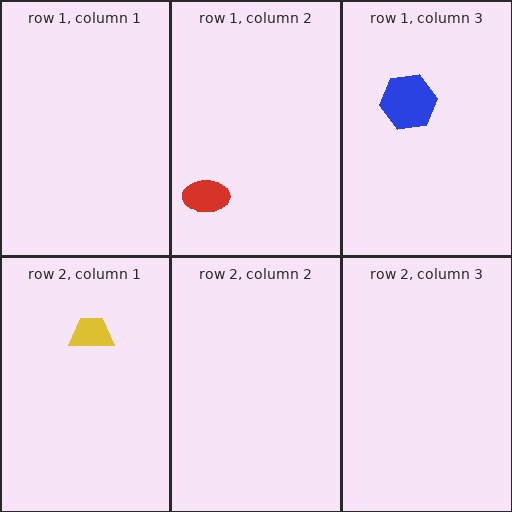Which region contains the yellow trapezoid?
The row 2, column 1 region.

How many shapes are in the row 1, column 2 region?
1.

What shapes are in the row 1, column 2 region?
The red ellipse.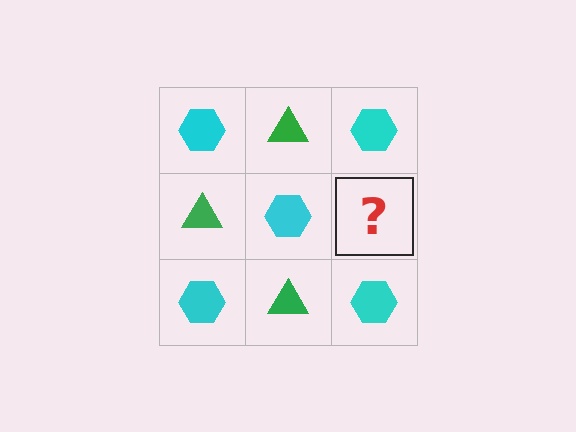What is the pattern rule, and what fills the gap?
The rule is that it alternates cyan hexagon and green triangle in a checkerboard pattern. The gap should be filled with a green triangle.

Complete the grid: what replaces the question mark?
The question mark should be replaced with a green triangle.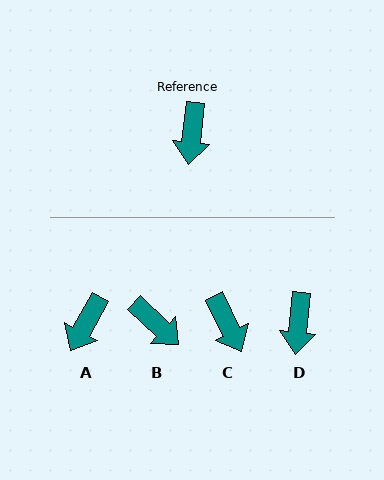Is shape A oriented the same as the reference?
No, it is off by about 23 degrees.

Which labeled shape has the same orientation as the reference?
D.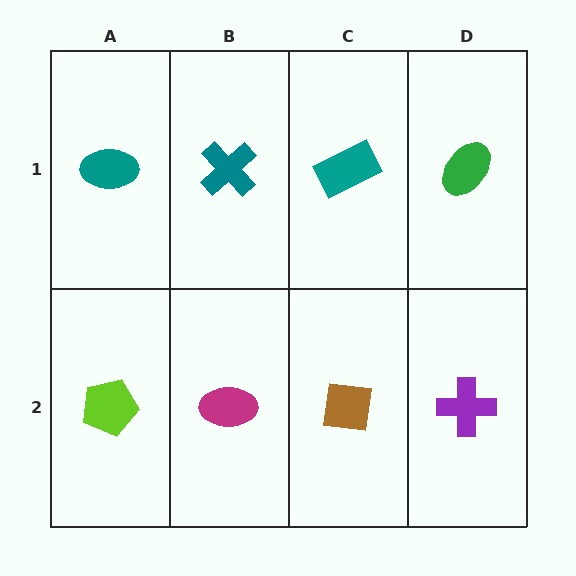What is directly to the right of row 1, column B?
A teal rectangle.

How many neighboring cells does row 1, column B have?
3.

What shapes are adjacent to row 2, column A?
A teal ellipse (row 1, column A), a magenta ellipse (row 2, column B).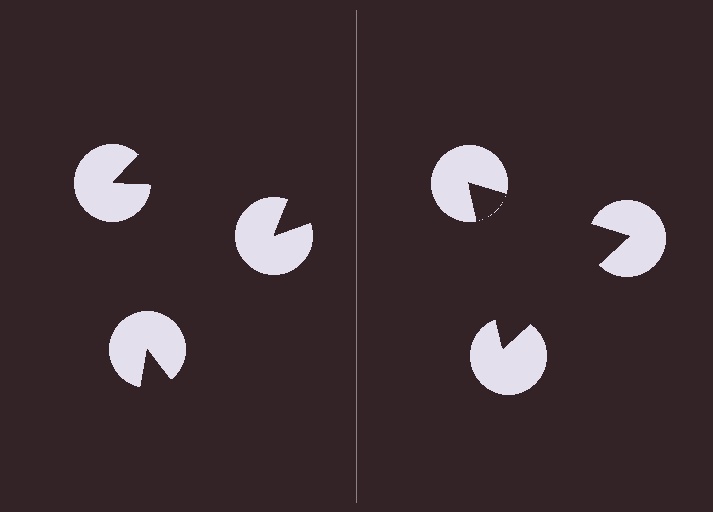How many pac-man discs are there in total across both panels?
6 — 3 on each side.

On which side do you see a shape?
An illusory triangle appears on the right side. On the left side the wedge cuts are rotated, so no coherent shape forms.